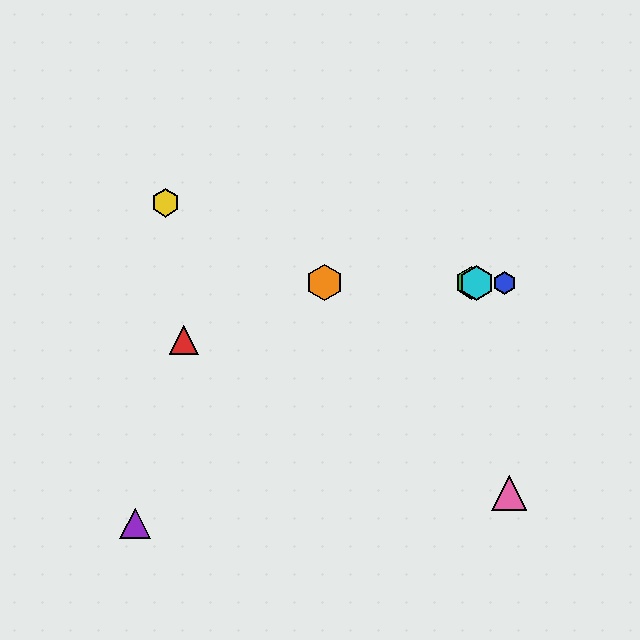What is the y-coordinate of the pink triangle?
The pink triangle is at y≈493.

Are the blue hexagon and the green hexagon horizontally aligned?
Yes, both are at y≈283.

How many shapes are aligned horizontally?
4 shapes (the blue hexagon, the green hexagon, the orange hexagon, the cyan hexagon) are aligned horizontally.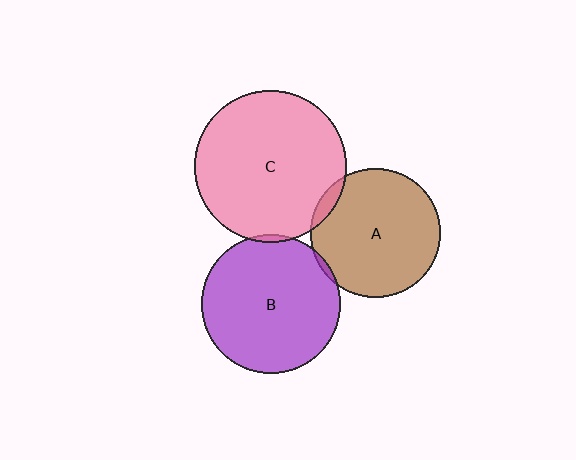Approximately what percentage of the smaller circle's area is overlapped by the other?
Approximately 5%.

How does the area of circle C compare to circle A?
Approximately 1.4 times.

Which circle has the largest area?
Circle C (pink).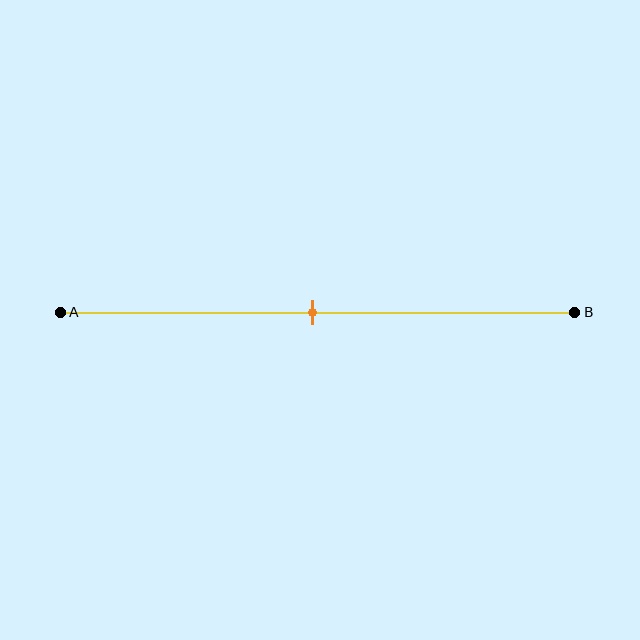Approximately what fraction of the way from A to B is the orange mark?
The orange mark is approximately 50% of the way from A to B.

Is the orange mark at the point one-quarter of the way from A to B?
No, the mark is at about 50% from A, not at the 25% one-quarter point.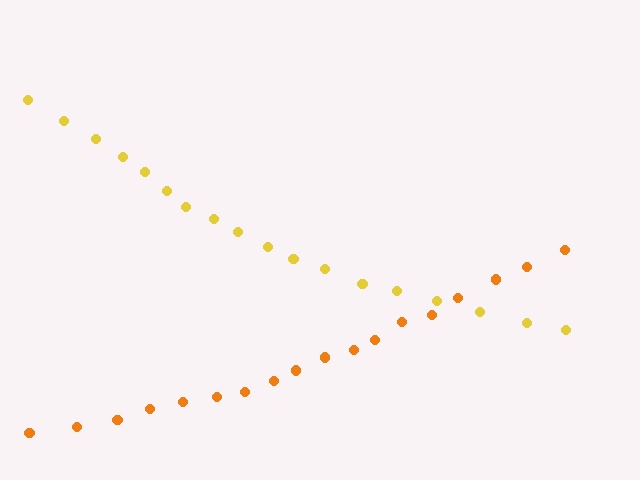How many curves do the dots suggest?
There are 2 distinct paths.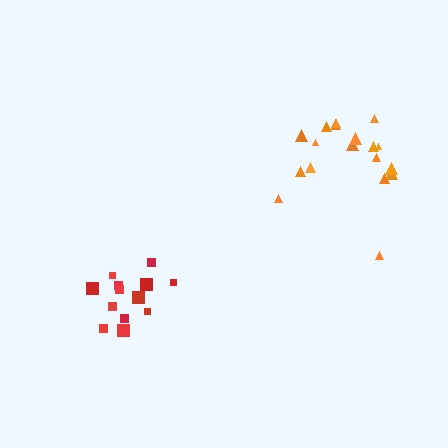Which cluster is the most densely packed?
Red.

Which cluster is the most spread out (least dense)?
Orange.